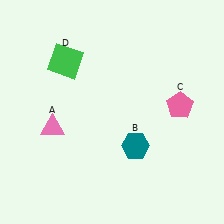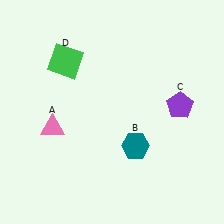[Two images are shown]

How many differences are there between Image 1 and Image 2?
There is 1 difference between the two images.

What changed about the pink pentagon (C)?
In Image 1, C is pink. In Image 2, it changed to purple.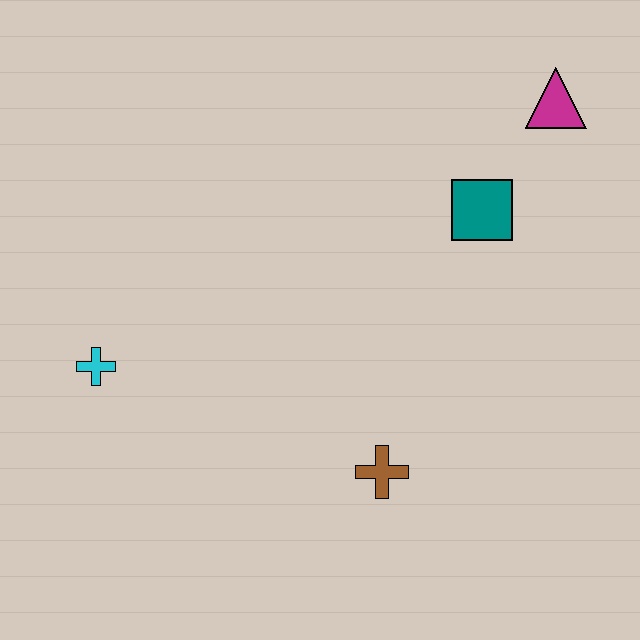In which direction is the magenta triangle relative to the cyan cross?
The magenta triangle is to the right of the cyan cross.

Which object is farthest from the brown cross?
The magenta triangle is farthest from the brown cross.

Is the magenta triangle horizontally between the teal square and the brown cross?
No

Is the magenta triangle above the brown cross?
Yes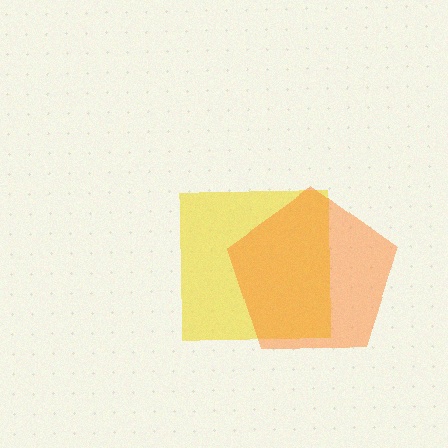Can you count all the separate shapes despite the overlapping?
Yes, there are 2 separate shapes.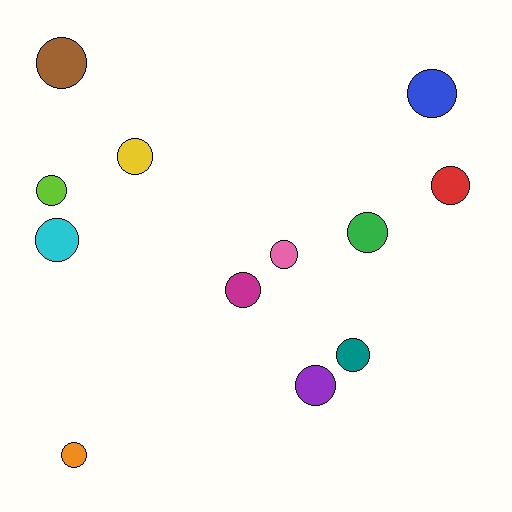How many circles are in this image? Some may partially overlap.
There are 12 circles.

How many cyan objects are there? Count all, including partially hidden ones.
There is 1 cyan object.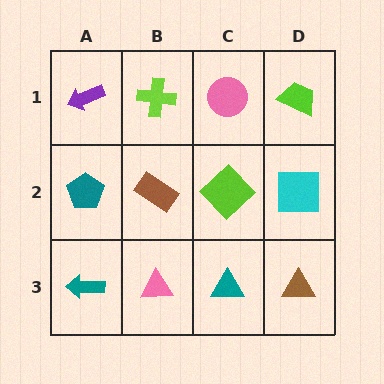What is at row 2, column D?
A cyan square.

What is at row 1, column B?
A lime cross.